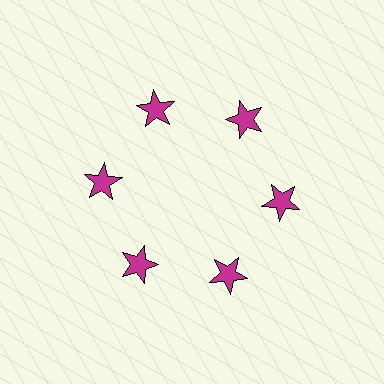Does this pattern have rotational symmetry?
Yes, this pattern has 6-fold rotational symmetry. It looks the same after rotating 60 degrees around the center.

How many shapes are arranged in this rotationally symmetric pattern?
There are 6 shapes, arranged in 6 groups of 1.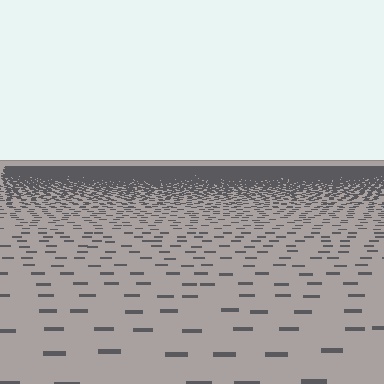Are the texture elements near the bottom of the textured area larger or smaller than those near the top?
Larger. Near the bottom, elements are closer to the viewer and appear at a bigger on-screen size.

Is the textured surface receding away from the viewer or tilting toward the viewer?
The surface is receding away from the viewer. Texture elements get smaller and denser toward the top.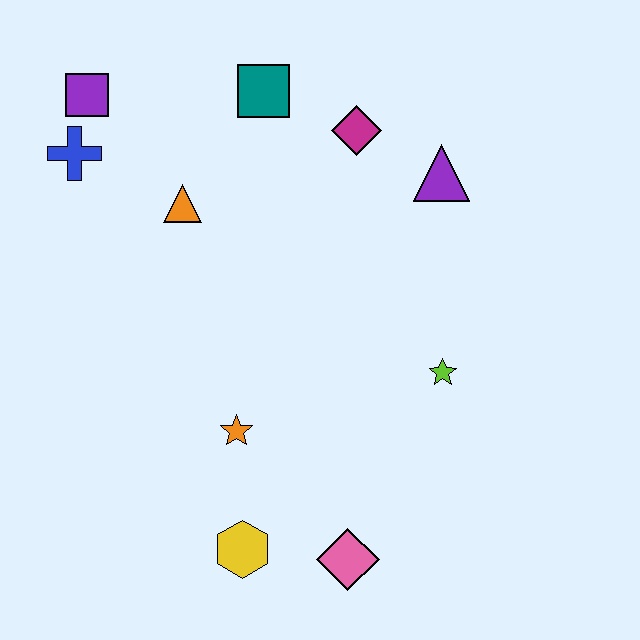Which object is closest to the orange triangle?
The blue cross is closest to the orange triangle.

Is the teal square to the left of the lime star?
Yes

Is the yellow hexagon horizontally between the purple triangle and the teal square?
No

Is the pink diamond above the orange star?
No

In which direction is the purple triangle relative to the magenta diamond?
The purple triangle is to the right of the magenta diamond.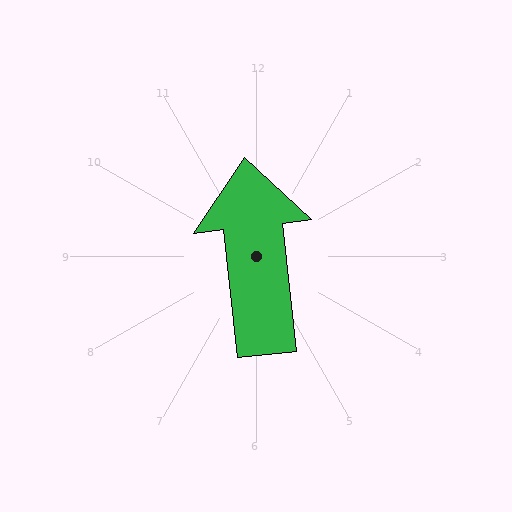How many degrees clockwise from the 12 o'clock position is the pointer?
Approximately 354 degrees.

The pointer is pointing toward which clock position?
Roughly 12 o'clock.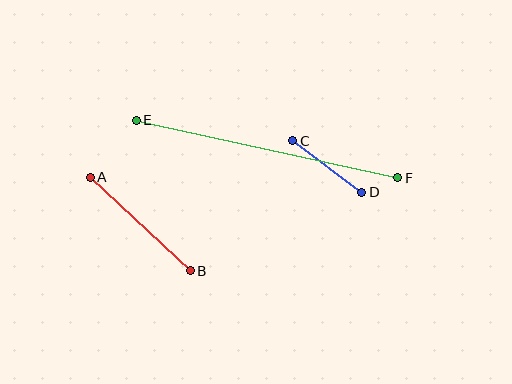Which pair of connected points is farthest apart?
Points E and F are farthest apart.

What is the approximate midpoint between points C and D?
The midpoint is at approximately (327, 167) pixels.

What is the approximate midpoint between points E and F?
The midpoint is at approximately (267, 149) pixels.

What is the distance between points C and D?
The distance is approximately 86 pixels.